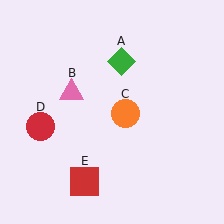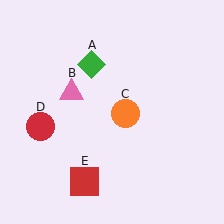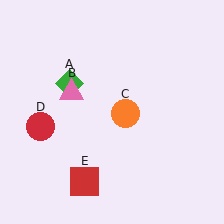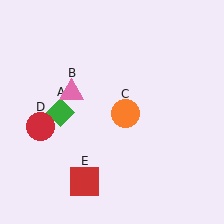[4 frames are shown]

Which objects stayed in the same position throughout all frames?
Pink triangle (object B) and orange circle (object C) and red circle (object D) and red square (object E) remained stationary.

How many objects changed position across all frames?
1 object changed position: green diamond (object A).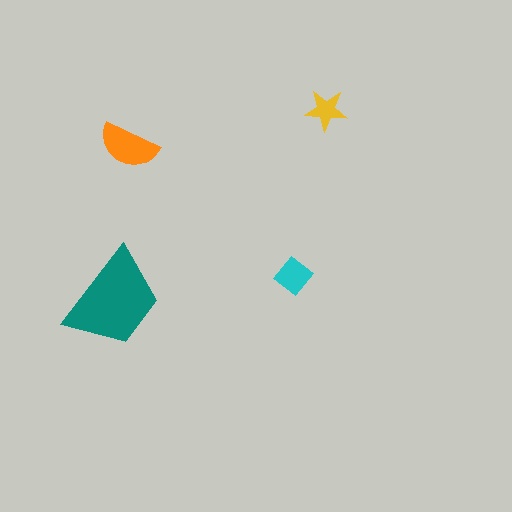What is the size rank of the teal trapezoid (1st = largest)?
1st.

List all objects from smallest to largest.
The yellow star, the cyan diamond, the orange semicircle, the teal trapezoid.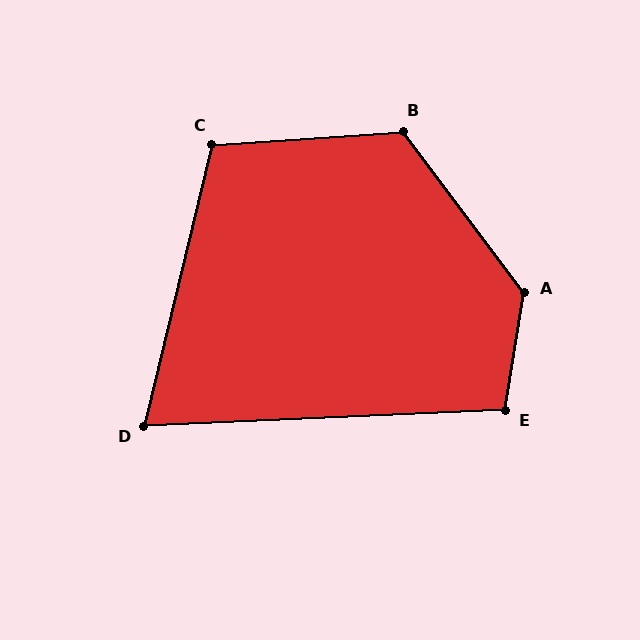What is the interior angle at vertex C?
Approximately 108 degrees (obtuse).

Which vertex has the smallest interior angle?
D, at approximately 74 degrees.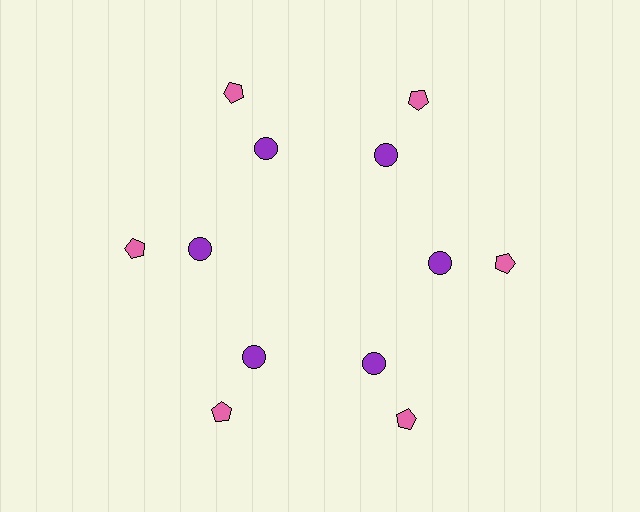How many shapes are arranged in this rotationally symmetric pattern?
There are 12 shapes, arranged in 6 groups of 2.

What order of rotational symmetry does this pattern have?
This pattern has 6-fold rotational symmetry.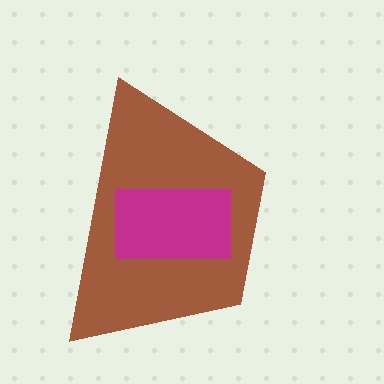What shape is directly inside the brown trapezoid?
The magenta rectangle.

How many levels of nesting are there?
2.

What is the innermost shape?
The magenta rectangle.